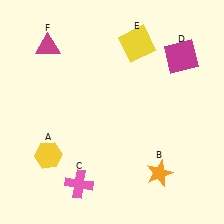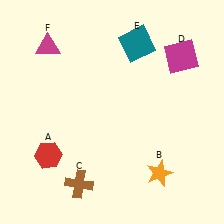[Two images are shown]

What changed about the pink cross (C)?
In Image 1, C is pink. In Image 2, it changed to brown.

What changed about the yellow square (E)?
In Image 1, E is yellow. In Image 2, it changed to teal.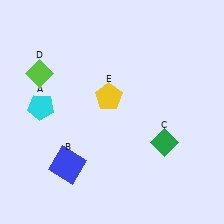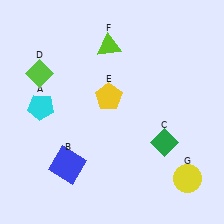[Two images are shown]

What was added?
A lime triangle (F), a yellow circle (G) were added in Image 2.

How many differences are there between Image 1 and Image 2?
There are 2 differences between the two images.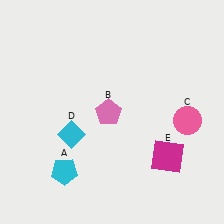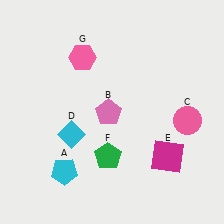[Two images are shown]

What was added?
A green pentagon (F), a pink hexagon (G) were added in Image 2.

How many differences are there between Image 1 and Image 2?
There are 2 differences between the two images.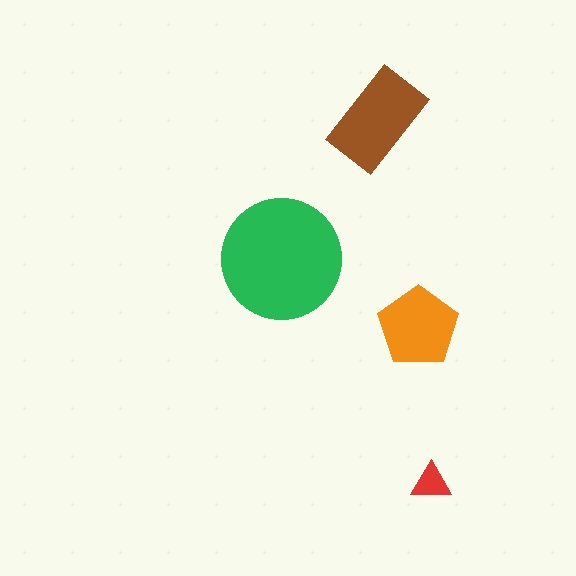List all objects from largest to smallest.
The green circle, the brown rectangle, the orange pentagon, the red triangle.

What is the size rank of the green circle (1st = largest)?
1st.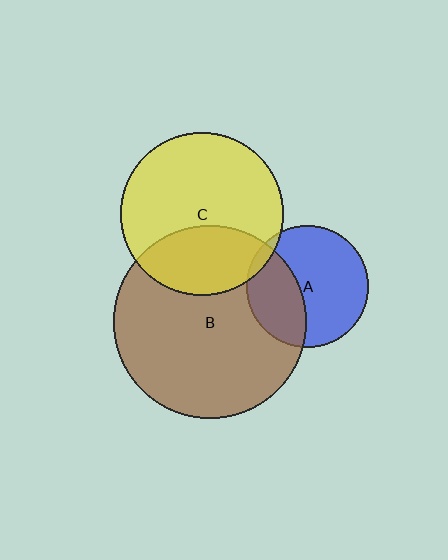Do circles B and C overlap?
Yes.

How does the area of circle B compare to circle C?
Approximately 1.4 times.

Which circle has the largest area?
Circle B (brown).